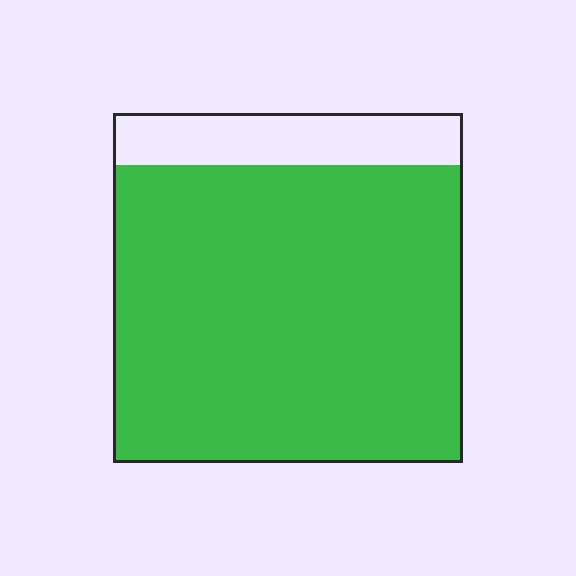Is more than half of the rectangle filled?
Yes.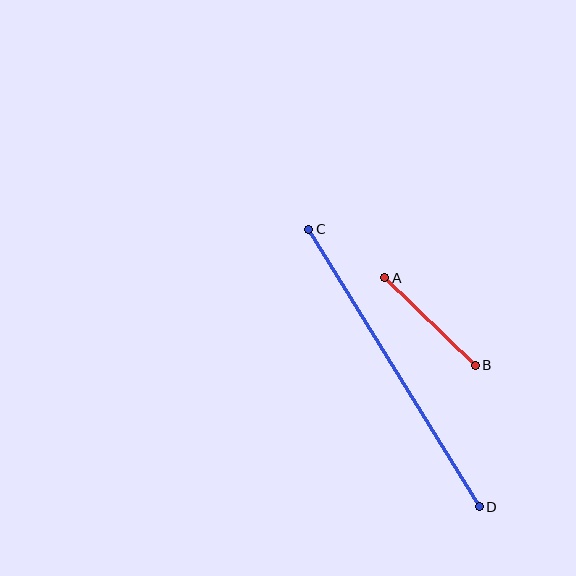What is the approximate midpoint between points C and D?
The midpoint is at approximately (394, 368) pixels.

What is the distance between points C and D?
The distance is approximately 326 pixels.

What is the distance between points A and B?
The distance is approximately 126 pixels.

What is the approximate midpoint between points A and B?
The midpoint is at approximately (430, 322) pixels.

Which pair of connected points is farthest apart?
Points C and D are farthest apart.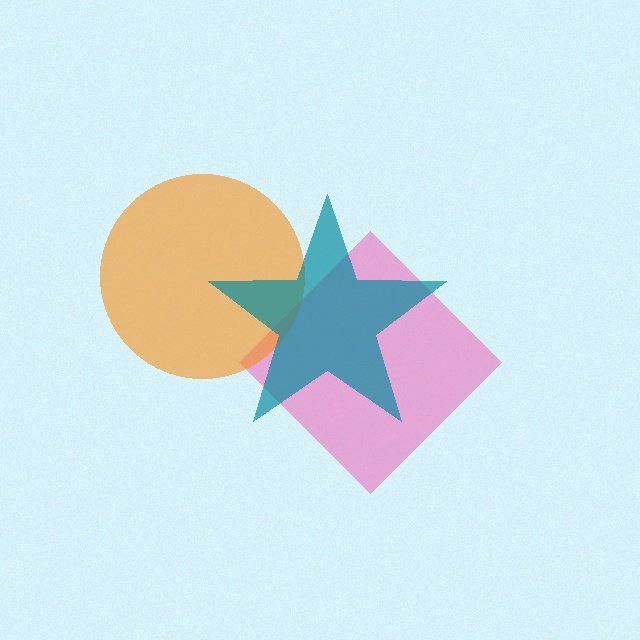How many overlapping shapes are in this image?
There are 3 overlapping shapes in the image.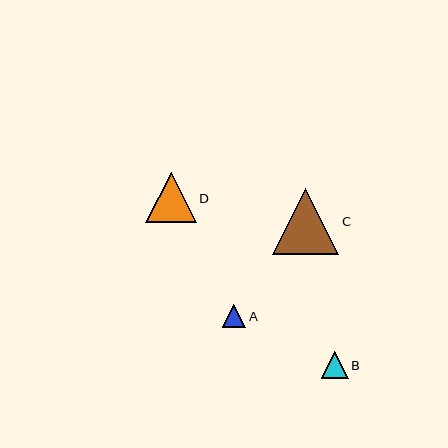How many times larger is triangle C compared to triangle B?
Triangle C is approximately 2.5 times the size of triangle B.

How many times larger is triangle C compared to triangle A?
Triangle C is approximately 2.8 times the size of triangle A.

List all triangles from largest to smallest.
From largest to smallest: C, D, B, A.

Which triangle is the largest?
Triangle C is the largest with a size of approximately 66 pixels.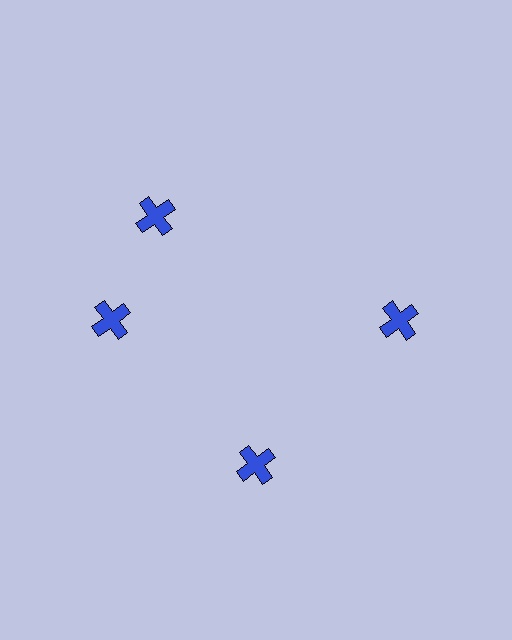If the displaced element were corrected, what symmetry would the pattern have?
It would have 4-fold rotational symmetry — the pattern would map onto itself every 90 degrees.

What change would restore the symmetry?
The symmetry would be restored by rotating it back into even spacing with its neighbors so that all 4 crosses sit at equal angles and equal distance from the center.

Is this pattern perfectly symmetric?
No. The 4 blue crosses are arranged in a ring, but one element near the 12 o'clock position is rotated out of alignment along the ring, breaking the 4-fold rotational symmetry.